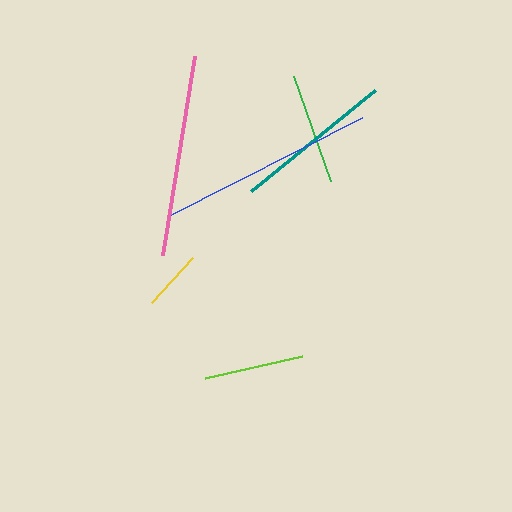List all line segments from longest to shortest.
From longest to shortest: blue, pink, teal, green, lime, yellow.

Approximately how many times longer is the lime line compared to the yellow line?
The lime line is approximately 1.6 times the length of the yellow line.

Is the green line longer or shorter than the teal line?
The teal line is longer than the green line.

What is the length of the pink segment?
The pink segment is approximately 201 pixels long.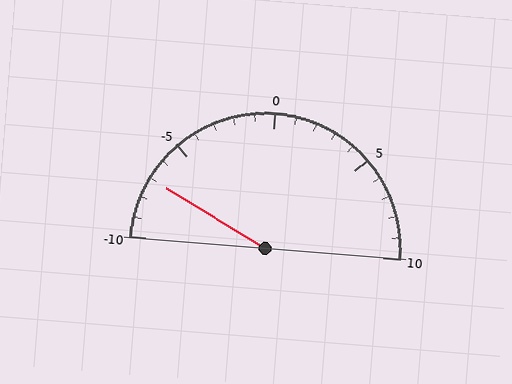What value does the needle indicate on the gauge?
The needle indicates approximately -7.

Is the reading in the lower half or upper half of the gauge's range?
The reading is in the lower half of the range (-10 to 10).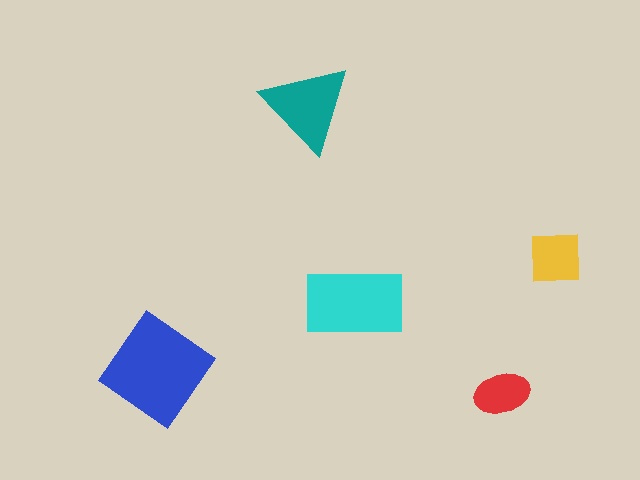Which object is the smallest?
The red ellipse.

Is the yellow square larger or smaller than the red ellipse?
Larger.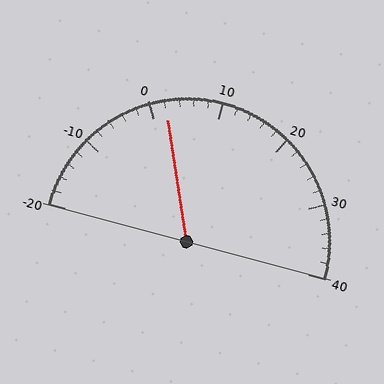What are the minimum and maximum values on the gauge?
The gauge ranges from -20 to 40.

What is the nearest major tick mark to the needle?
The nearest major tick mark is 0.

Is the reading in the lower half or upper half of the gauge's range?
The reading is in the lower half of the range (-20 to 40).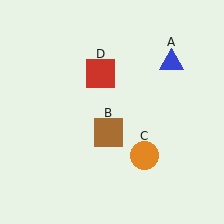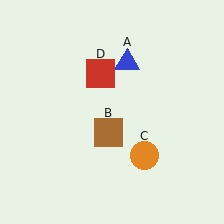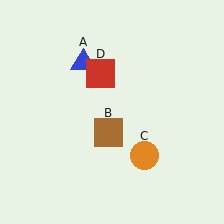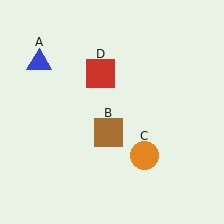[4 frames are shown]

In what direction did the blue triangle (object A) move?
The blue triangle (object A) moved left.